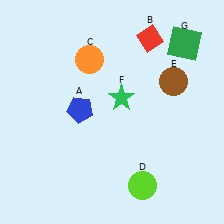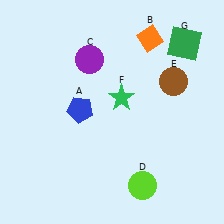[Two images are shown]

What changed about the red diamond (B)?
In Image 1, B is red. In Image 2, it changed to orange.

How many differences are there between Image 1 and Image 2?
There are 2 differences between the two images.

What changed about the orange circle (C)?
In Image 1, C is orange. In Image 2, it changed to purple.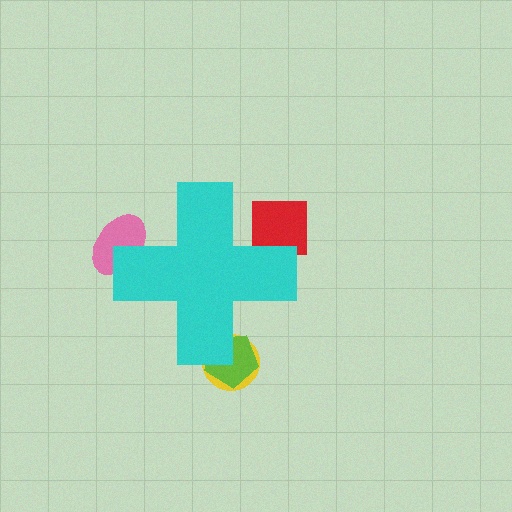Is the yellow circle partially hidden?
Yes, the yellow circle is partially hidden behind the cyan cross.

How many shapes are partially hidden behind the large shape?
4 shapes are partially hidden.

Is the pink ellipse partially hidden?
Yes, the pink ellipse is partially hidden behind the cyan cross.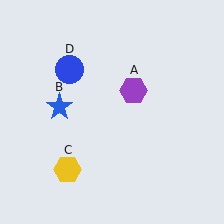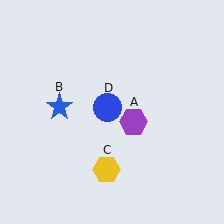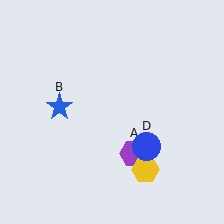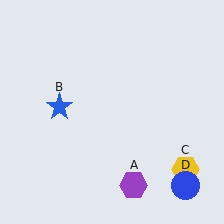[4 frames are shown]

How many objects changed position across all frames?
3 objects changed position: purple hexagon (object A), yellow hexagon (object C), blue circle (object D).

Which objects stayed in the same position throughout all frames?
Blue star (object B) remained stationary.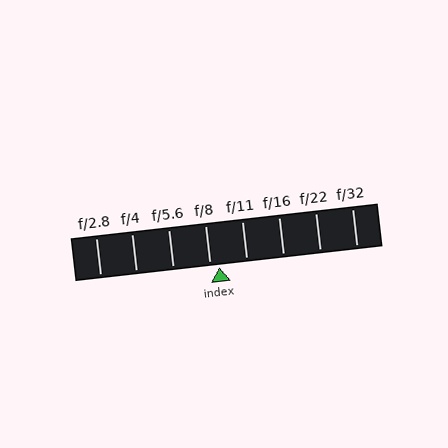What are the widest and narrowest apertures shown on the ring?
The widest aperture shown is f/2.8 and the narrowest is f/32.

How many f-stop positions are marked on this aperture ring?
There are 8 f-stop positions marked.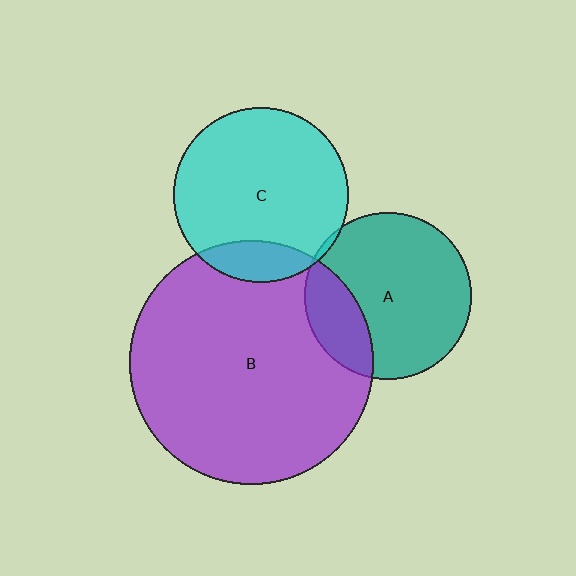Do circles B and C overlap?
Yes.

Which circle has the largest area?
Circle B (purple).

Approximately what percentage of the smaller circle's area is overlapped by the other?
Approximately 15%.